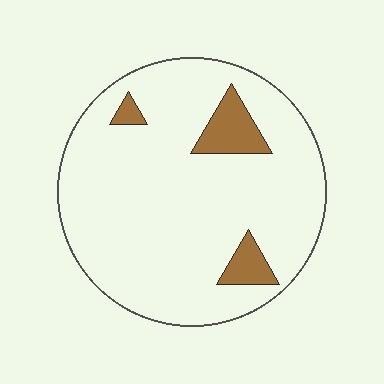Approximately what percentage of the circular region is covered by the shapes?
Approximately 10%.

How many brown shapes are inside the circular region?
3.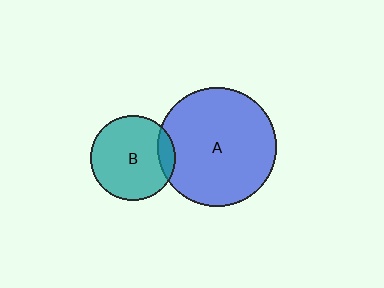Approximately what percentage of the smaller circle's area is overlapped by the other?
Approximately 10%.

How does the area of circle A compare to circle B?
Approximately 1.9 times.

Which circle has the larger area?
Circle A (blue).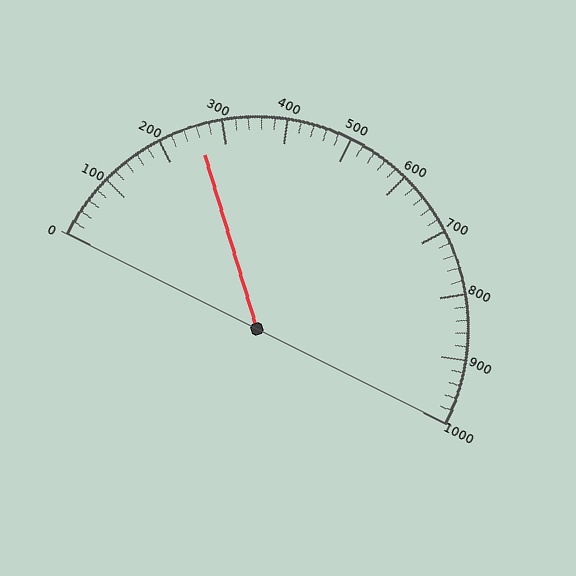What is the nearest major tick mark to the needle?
The nearest major tick mark is 300.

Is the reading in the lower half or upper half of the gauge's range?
The reading is in the lower half of the range (0 to 1000).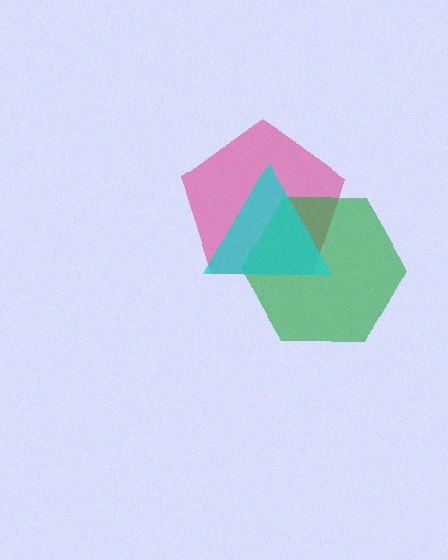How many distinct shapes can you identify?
There are 3 distinct shapes: a pink pentagon, a green hexagon, a cyan triangle.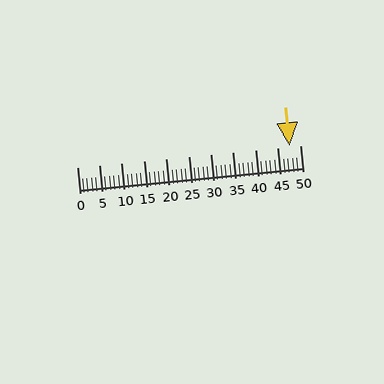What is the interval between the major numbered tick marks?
The major tick marks are spaced 5 units apart.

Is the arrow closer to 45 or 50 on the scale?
The arrow is closer to 50.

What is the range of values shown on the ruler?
The ruler shows values from 0 to 50.